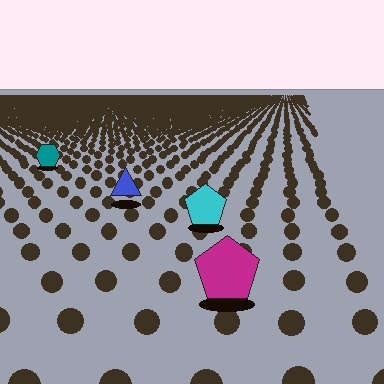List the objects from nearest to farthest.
From nearest to farthest: the magenta pentagon, the cyan pentagon, the blue triangle, the teal hexagon.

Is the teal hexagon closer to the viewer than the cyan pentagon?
No. The cyan pentagon is closer — you can tell from the texture gradient: the ground texture is coarser near it.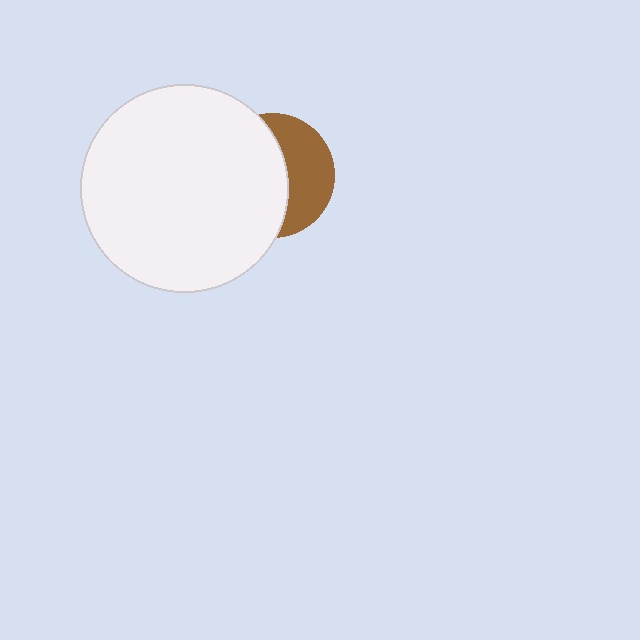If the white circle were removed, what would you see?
You would see the complete brown circle.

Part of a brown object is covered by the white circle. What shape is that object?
It is a circle.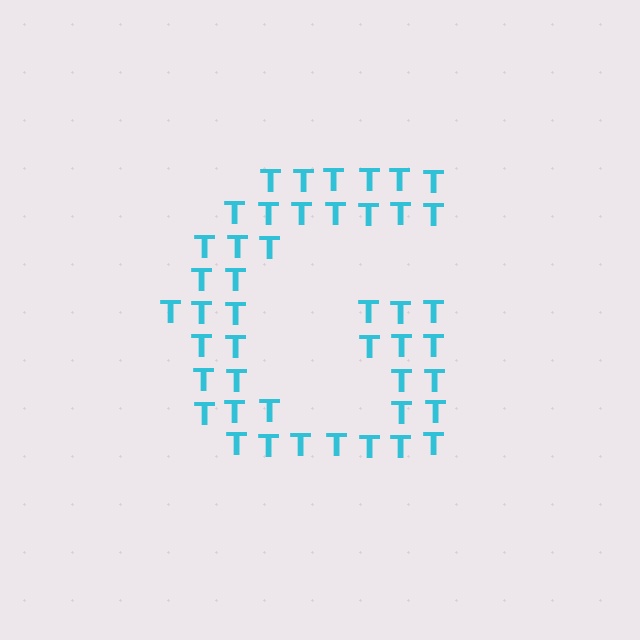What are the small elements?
The small elements are letter T's.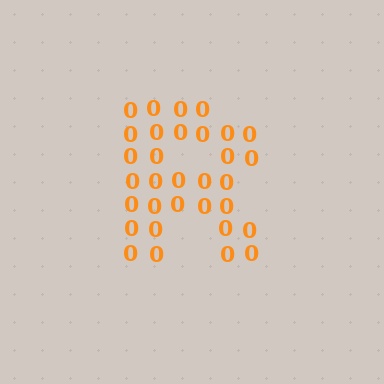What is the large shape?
The large shape is the letter R.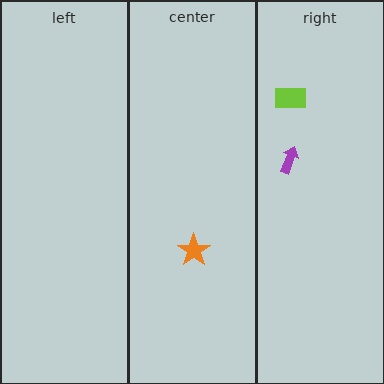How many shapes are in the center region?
1.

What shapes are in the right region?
The lime rectangle, the purple arrow.